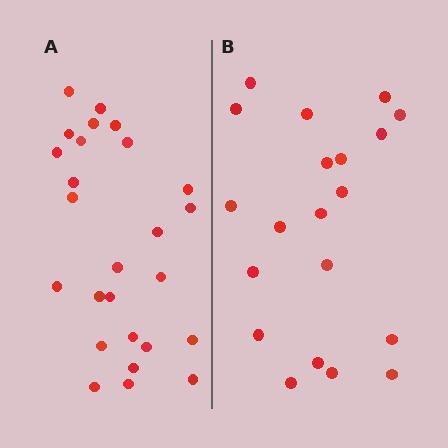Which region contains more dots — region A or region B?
Region A (the left region) has more dots.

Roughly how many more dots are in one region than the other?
Region A has about 6 more dots than region B.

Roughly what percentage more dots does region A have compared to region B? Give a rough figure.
About 30% more.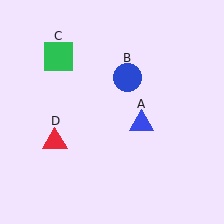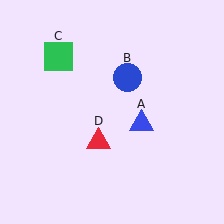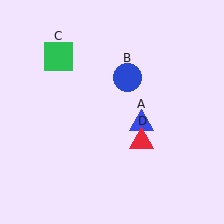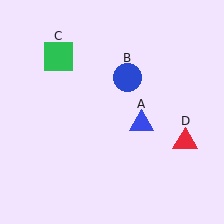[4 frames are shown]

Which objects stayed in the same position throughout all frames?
Blue triangle (object A) and blue circle (object B) and green square (object C) remained stationary.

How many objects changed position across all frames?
1 object changed position: red triangle (object D).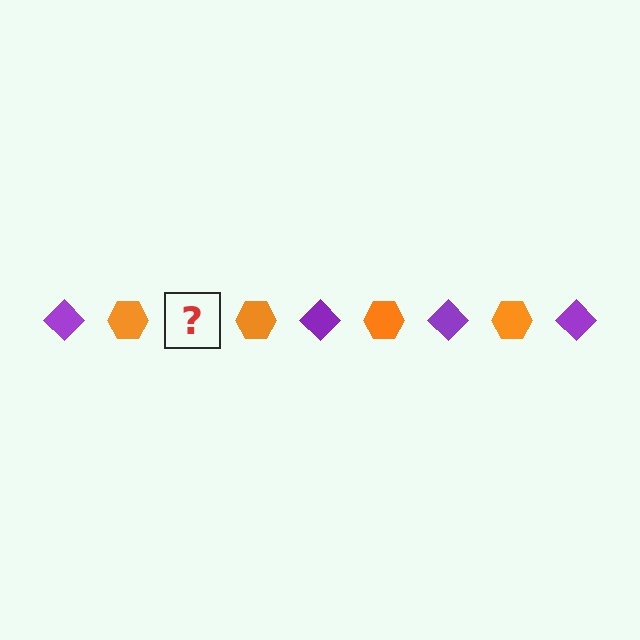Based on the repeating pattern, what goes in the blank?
The blank should be a purple diamond.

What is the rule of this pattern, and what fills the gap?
The rule is that the pattern alternates between purple diamond and orange hexagon. The gap should be filled with a purple diamond.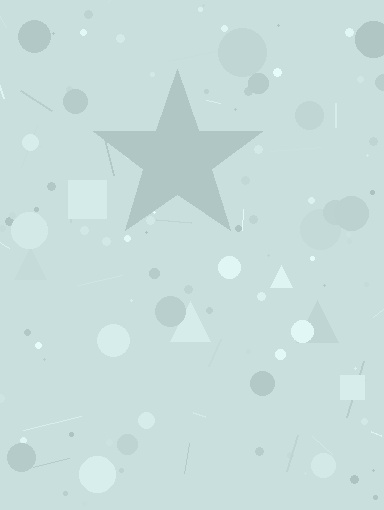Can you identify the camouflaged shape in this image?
The camouflaged shape is a star.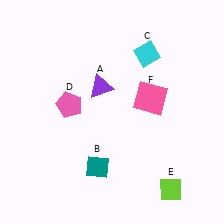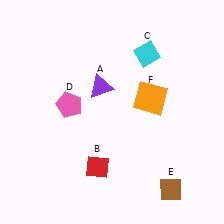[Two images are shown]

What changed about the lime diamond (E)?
In Image 1, E is lime. In Image 2, it changed to brown.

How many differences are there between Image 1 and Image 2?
There are 3 differences between the two images.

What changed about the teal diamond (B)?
In Image 1, B is teal. In Image 2, it changed to red.